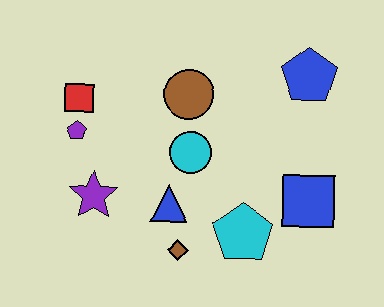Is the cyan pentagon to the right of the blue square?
No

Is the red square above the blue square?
Yes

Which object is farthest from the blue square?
The red square is farthest from the blue square.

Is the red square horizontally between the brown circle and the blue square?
No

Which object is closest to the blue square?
The cyan pentagon is closest to the blue square.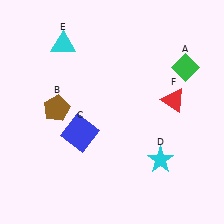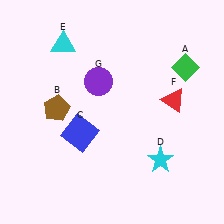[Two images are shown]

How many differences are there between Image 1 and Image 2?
There is 1 difference between the two images.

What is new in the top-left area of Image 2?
A purple circle (G) was added in the top-left area of Image 2.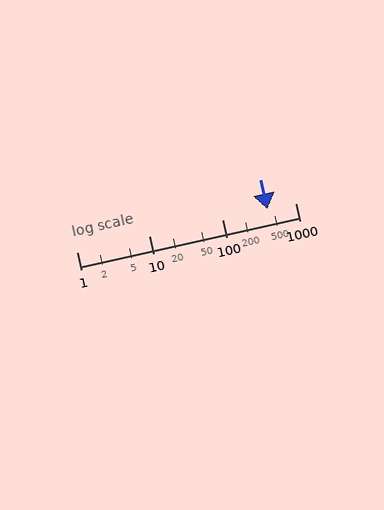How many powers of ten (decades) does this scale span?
The scale spans 3 decades, from 1 to 1000.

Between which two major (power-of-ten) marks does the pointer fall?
The pointer is between 100 and 1000.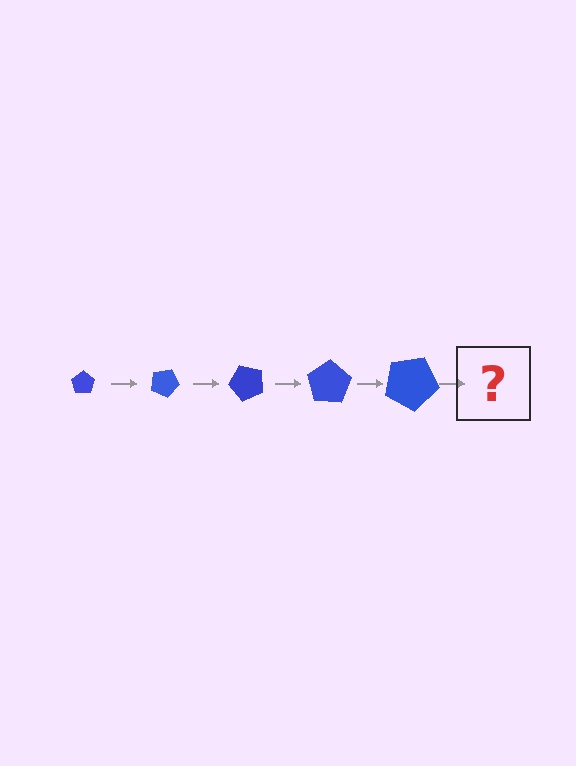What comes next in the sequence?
The next element should be a pentagon, larger than the previous one and rotated 125 degrees from the start.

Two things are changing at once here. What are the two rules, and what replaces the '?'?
The two rules are that the pentagon grows larger each step and it rotates 25 degrees each step. The '?' should be a pentagon, larger than the previous one and rotated 125 degrees from the start.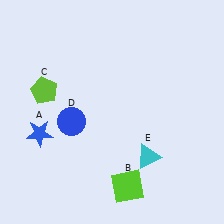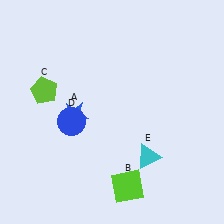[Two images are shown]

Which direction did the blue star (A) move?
The blue star (A) moved right.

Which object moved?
The blue star (A) moved right.